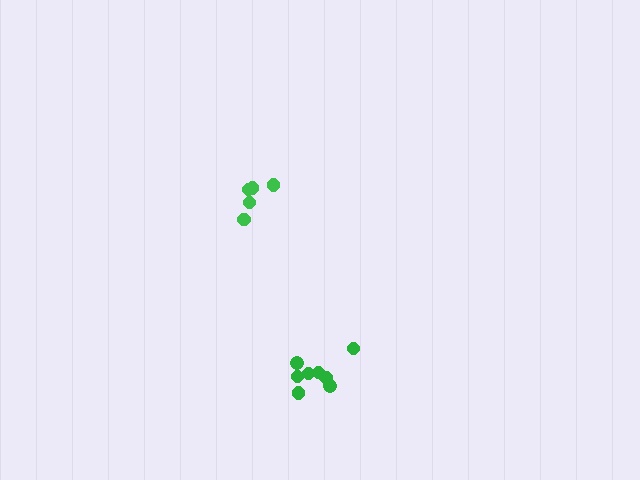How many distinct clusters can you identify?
There are 2 distinct clusters.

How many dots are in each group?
Group 1: 5 dots, Group 2: 8 dots (13 total).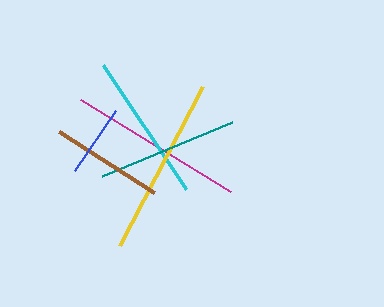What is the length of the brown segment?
The brown segment is approximately 112 pixels long.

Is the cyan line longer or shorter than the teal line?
The cyan line is longer than the teal line.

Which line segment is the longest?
The yellow line is the longest at approximately 180 pixels.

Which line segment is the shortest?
The blue line is the shortest at approximately 74 pixels.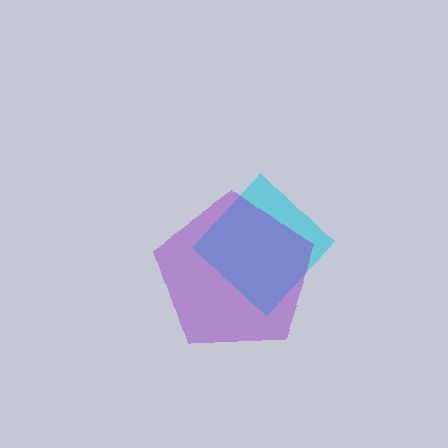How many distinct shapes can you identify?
There are 2 distinct shapes: a cyan diamond, a purple pentagon.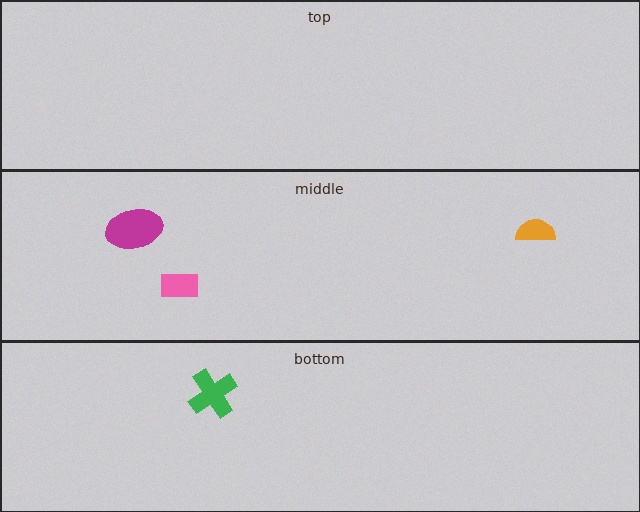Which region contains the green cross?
The bottom region.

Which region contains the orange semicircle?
The middle region.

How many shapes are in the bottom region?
1.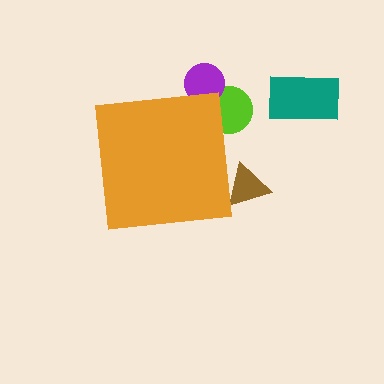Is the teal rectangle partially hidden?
No, the teal rectangle is fully visible.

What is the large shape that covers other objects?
An orange square.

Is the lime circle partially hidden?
Yes, the lime circle is partially hidden behind the orange square.